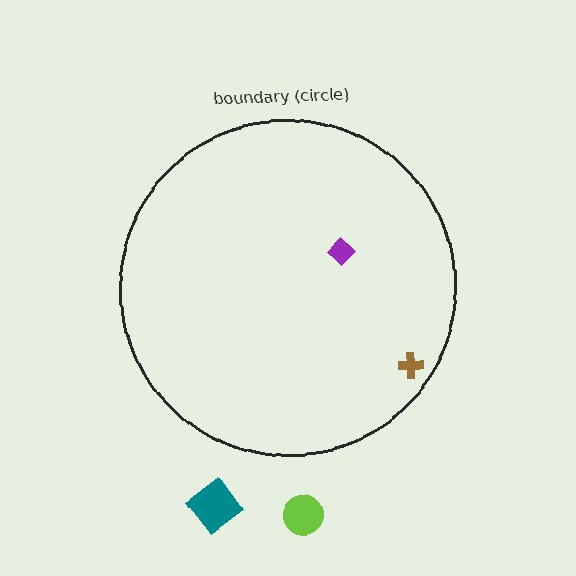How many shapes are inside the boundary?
2 inside, 2 outside.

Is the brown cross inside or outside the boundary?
Inside.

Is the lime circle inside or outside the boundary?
Outside.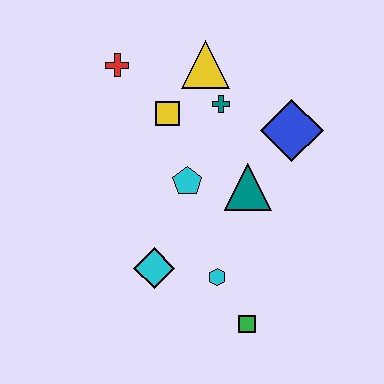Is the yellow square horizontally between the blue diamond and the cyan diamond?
Yes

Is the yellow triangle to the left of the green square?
Yes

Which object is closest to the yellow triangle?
The teal cross is closest to the yellow triangle.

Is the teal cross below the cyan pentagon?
No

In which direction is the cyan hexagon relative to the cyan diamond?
The cyan hexagon is to the right of the cyan diamond.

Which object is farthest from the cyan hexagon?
The red cross is farthest from the cyan hexagon.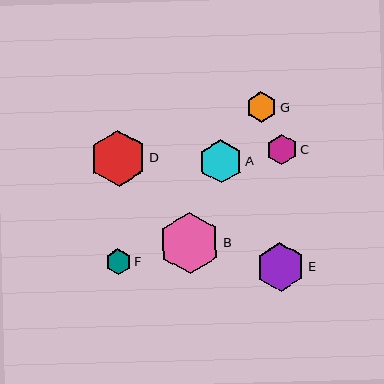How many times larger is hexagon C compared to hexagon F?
Hexagon C is approximately 1.2 times the size of hexagon F.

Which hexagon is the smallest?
Hexagon F is the smallest with a size of approximately 26 pixels.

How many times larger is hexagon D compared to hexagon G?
Hexagon D is approximately 1.8 times the size of hexagon G.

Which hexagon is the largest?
Hexagon B is the largest with a size of approximately 62 pixels.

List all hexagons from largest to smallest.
From largest to smallest: B, D, E, A, G, C, F.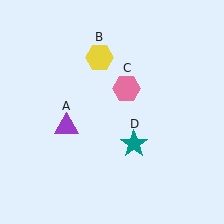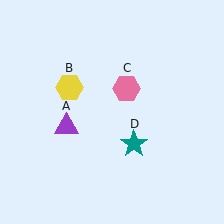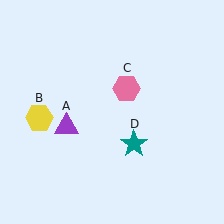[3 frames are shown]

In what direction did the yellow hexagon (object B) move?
The yellow hexagon (object B) moved down and to the left.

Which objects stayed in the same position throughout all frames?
Purple triangle (object A) and pink hexagon (object C) and teal star (object D) remained stationary.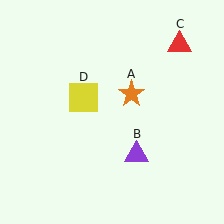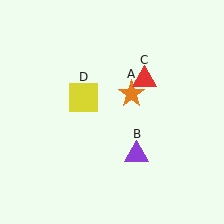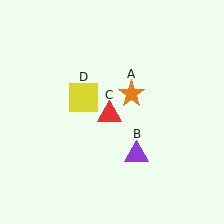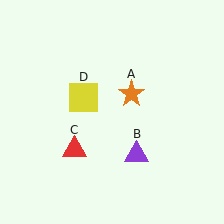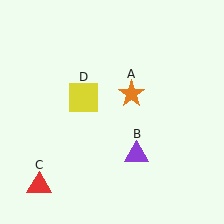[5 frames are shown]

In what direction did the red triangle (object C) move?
The red triangle (object C) moved down and to the left.